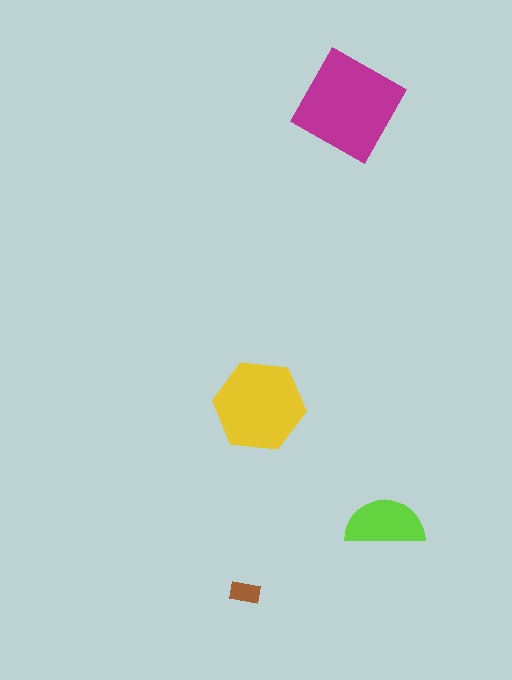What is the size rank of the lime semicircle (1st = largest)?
3rd.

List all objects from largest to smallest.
The magenta square, the yellow hexagon, the lime semicircle, the brown rectangle.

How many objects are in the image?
There are 4 objects in the image.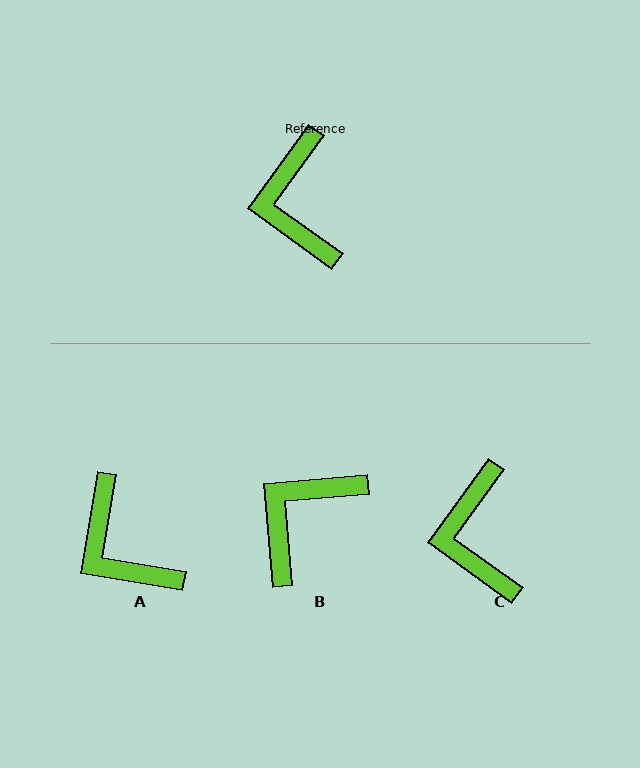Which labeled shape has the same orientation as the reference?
C.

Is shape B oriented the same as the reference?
No, it is off by about 50 degrees.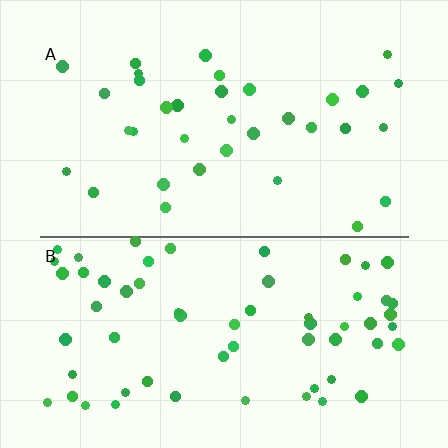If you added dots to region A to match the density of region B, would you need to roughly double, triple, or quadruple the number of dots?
Approximately double.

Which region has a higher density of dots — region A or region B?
B (the bottom).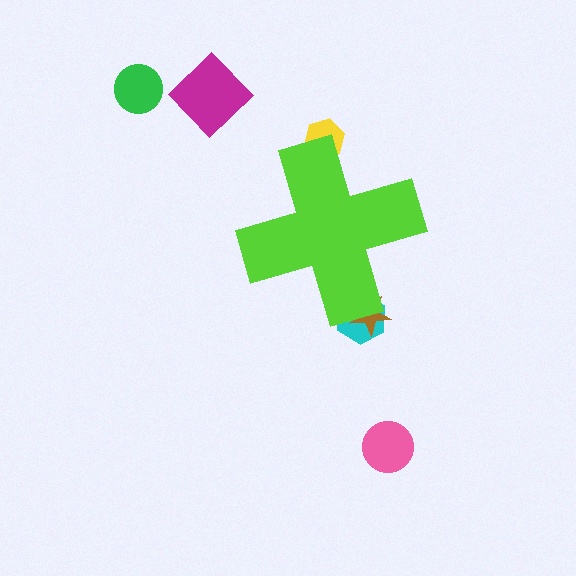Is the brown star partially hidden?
Yes, the brown star is partially hidden behind the lime cross.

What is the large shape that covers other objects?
A lime cross.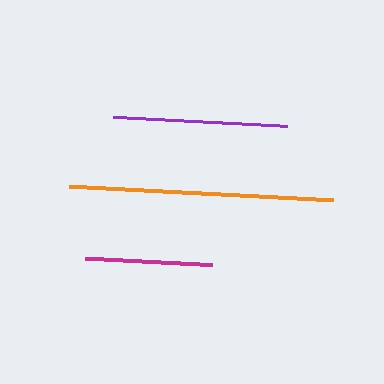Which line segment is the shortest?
The magenta line is the shortest at approximately 126 pixels.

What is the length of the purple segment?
The purple segment is approximately 175 pixels long.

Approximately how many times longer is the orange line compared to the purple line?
The orange line is approximately 1.5 times the length of the purple line.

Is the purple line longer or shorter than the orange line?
The orange line is longer than the purple line.